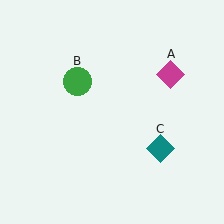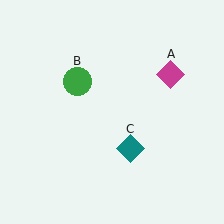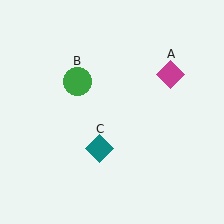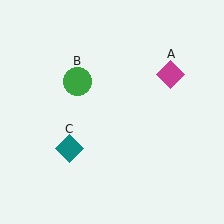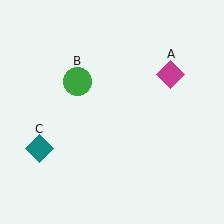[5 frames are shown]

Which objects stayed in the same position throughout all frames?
Magenta diamond (object A) and green circle (object B) remained stationary.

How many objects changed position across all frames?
1 object changed position: teal diamond (object C).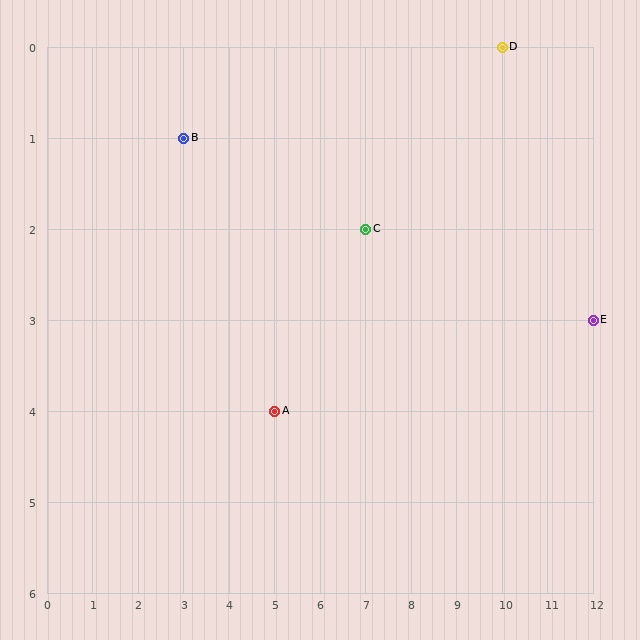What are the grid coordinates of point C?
Point C is at grid coordinates (7, 2).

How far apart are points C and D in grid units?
Points C and D are 3 columns and 2 rows apart (about 3.6 grid units diagonally).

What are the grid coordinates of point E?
Point E is at grid coordinates (12, 3).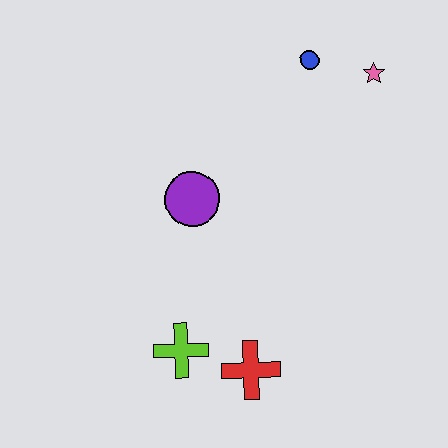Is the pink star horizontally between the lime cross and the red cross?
No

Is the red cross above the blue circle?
No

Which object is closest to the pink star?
The blue circle is closest to the pink star.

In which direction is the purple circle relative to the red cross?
The purple circle is above the red cross.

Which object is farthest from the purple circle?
The pink star is farthest from the purple circle.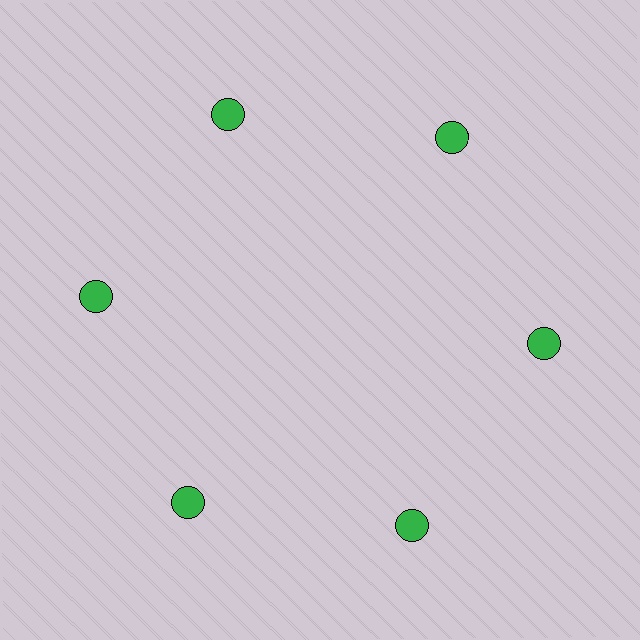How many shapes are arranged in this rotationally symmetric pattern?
There are 6 shapes, arranged in 6 groups of 1.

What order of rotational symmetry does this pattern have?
This pattern has 6-fold rotational symmetry.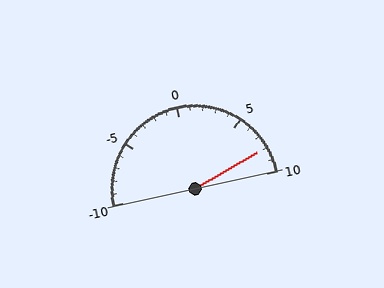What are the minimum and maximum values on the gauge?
The gauge ranges from -10 to 10.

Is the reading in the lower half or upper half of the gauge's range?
The reading is in the upper half of the range (-10 to 10).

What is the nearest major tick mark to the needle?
The nearest major tick mark is 10.